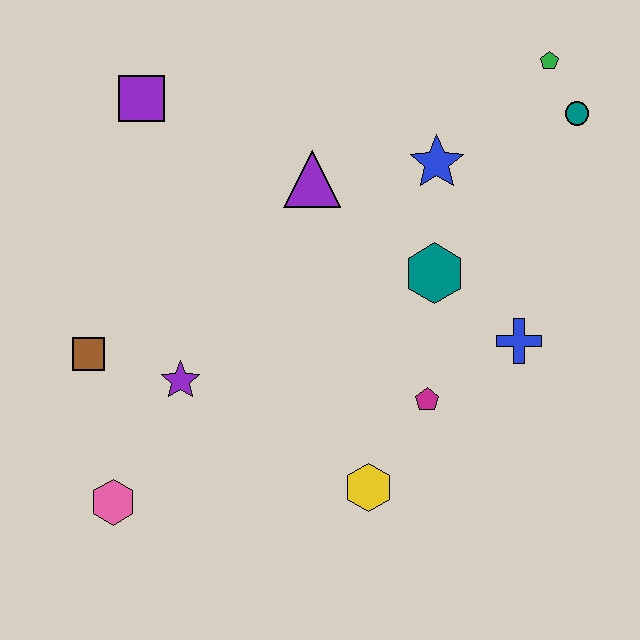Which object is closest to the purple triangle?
The blue star is closest to the purple triangle.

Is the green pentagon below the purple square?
No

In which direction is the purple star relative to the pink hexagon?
The purple star is above the pink hexagon.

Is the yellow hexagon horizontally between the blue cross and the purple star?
Yes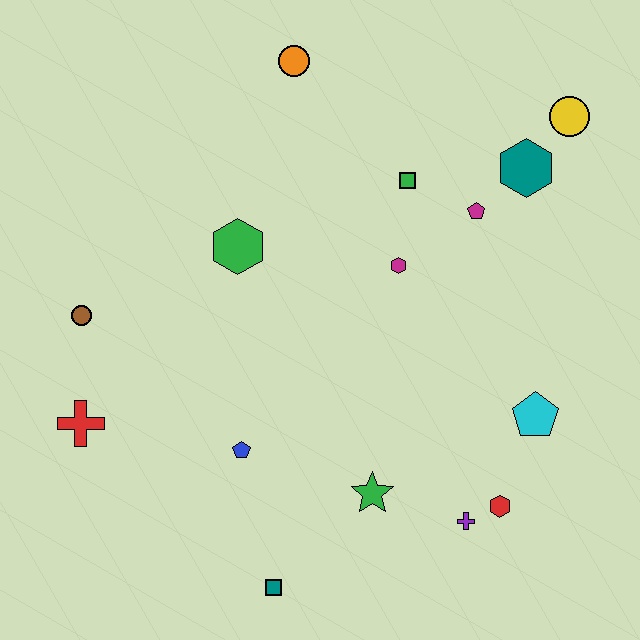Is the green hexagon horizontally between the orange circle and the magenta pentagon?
No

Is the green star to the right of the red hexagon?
No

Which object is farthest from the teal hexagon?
The red cross is farthest from the teal hexagon.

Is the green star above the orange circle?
No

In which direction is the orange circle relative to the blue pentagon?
The orange circle is above the blue pentagon.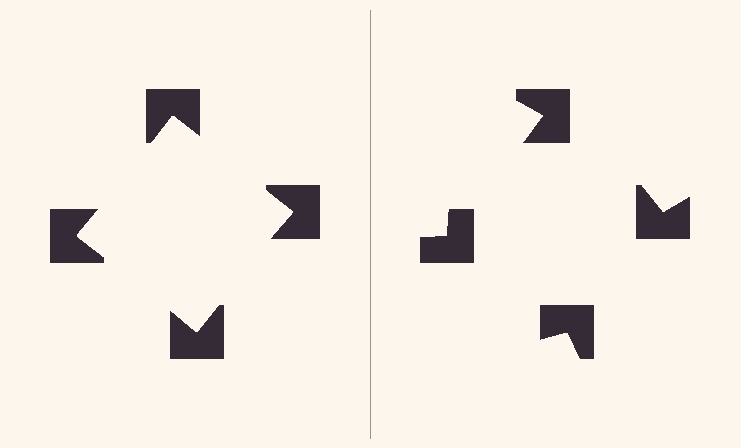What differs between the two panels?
The notched squares are positioned identically on both sides; only the wedge orientations differ. On the left they align to a square; on the right they are misaligned.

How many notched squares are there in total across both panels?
8 — 4 on each side.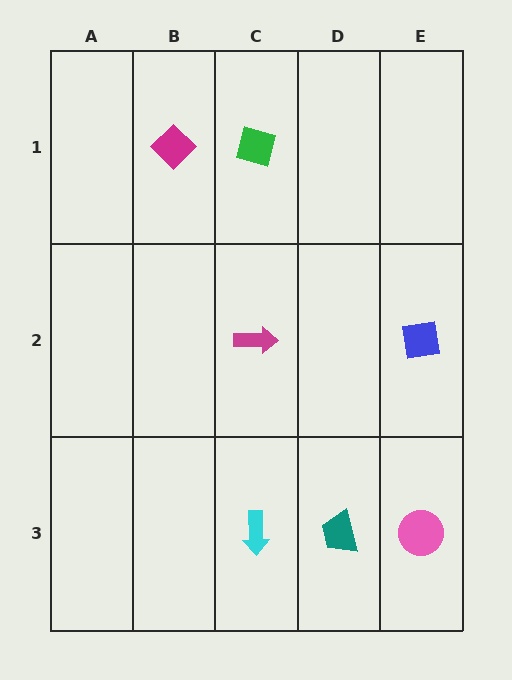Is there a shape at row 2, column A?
No, that cell is empty.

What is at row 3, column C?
A cyan arrow.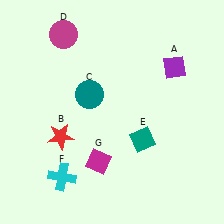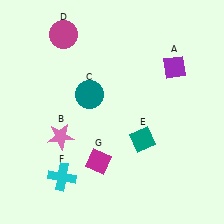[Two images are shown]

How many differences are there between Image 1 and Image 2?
There is 1 difference between the two images.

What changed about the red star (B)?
In Image 1, B is red. In Image 2, it changed to pink.